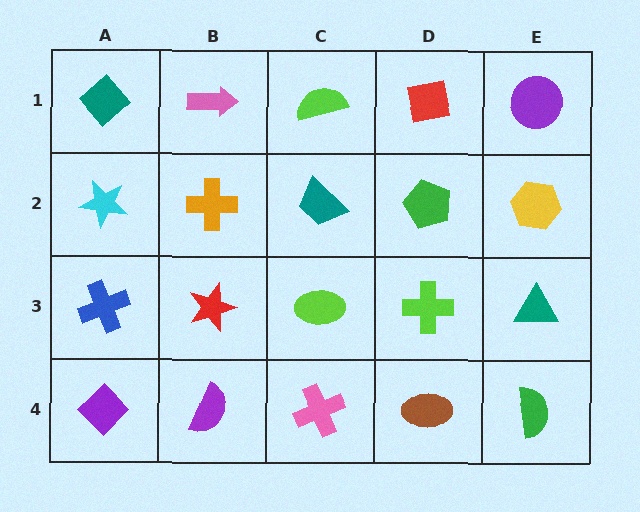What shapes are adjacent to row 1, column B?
An orange cross (row 2, column B), a teal diamond (row 1, column A), a lime semicircle (row 1, column C).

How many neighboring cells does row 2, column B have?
4.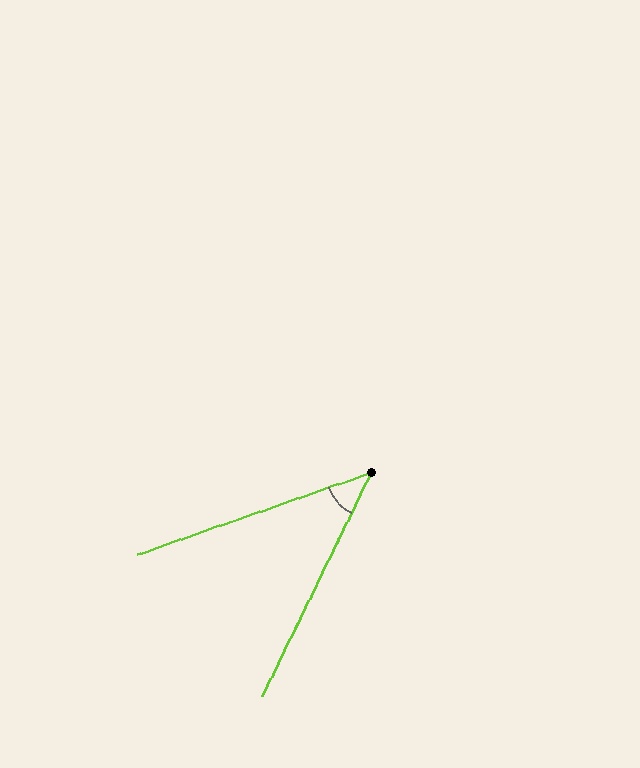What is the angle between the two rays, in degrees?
Approximately 45 degrees.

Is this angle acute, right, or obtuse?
It is acute.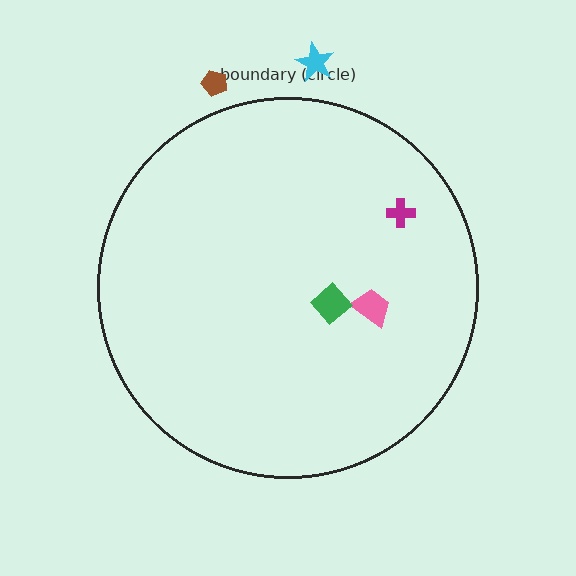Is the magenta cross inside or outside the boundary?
Inside.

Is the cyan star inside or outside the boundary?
Outside.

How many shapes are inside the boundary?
3 inside, 2 outside.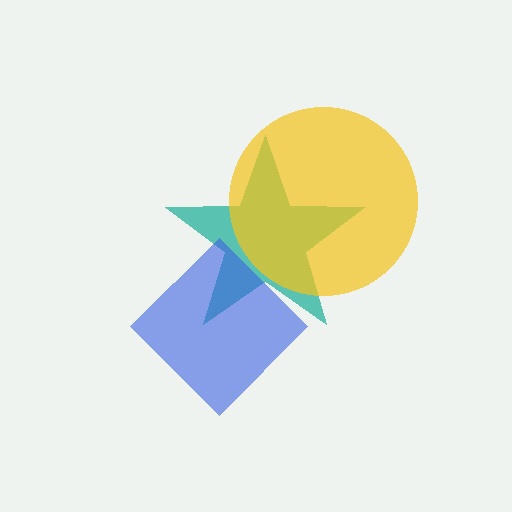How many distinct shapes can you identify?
There are 3 distinct shapes: a teal star, a blue diamond, a yellow circle.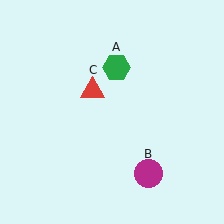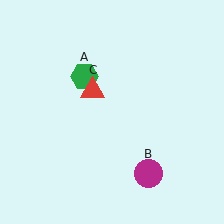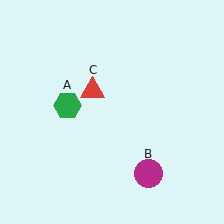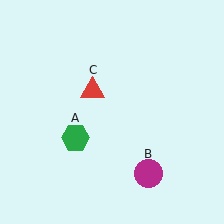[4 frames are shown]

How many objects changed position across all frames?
1 object changed position: green hexagon (object A).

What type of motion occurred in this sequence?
The green hexagon (object A) rotated counterclockwise around the center of the scene.